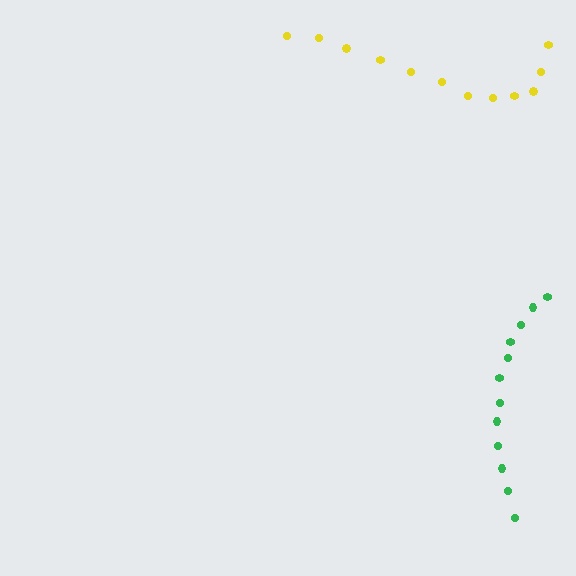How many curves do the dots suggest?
There are 2 distinct paths.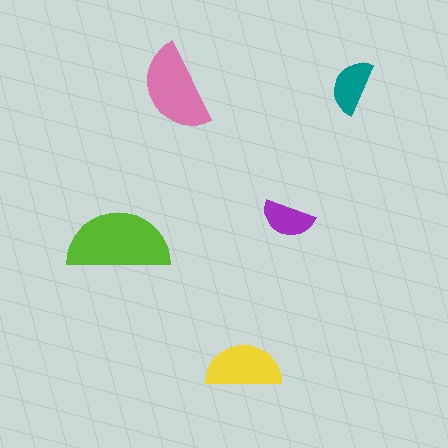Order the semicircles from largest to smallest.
the lime one, the pink one, the yellow one, the teal one, the purple one.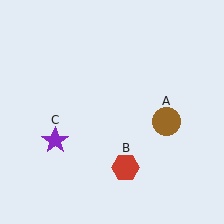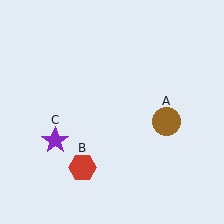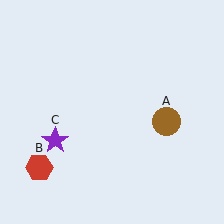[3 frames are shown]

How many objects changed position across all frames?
1 object changed position: red hexagon (object B).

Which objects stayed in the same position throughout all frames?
Brown circle (object A) and purple star (object C) remained stationary.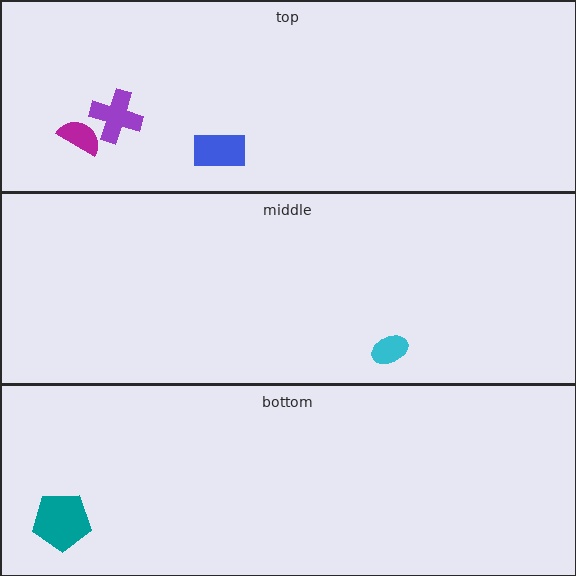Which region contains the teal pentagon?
The bottom region.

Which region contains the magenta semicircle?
The top region.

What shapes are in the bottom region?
The teal pentagon.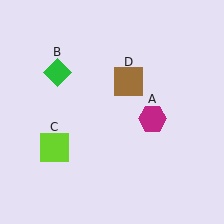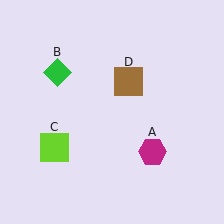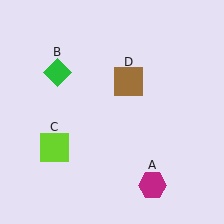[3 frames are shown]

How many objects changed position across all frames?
1 object changed position: magenta hexagon (object A).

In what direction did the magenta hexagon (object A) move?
The magenta hexagon (object A) moved down.